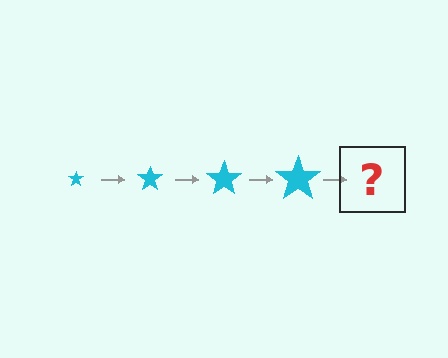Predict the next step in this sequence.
The next step is a cyan star, larger than the previous one.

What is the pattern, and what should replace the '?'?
The pattern is that the star gets progressively larger each step. The '?' should be a cyan star, larger than the previous one.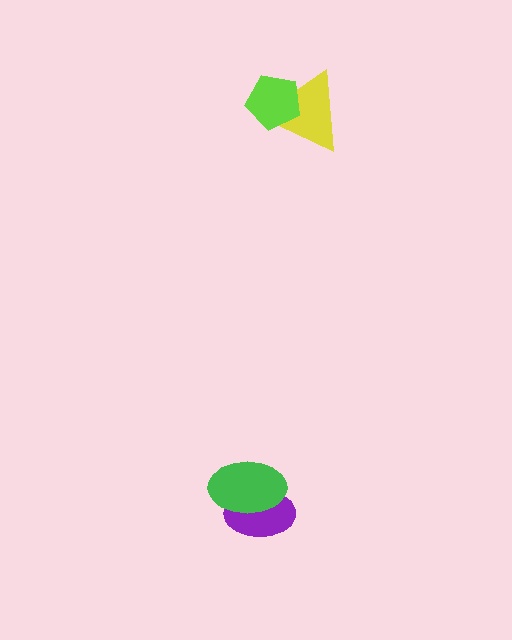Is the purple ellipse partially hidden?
Yes, it is partially covered by another shape.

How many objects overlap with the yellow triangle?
1 object overlaps with the yellow triangle.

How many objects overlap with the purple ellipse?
1 object overlaps with the purple ellipse.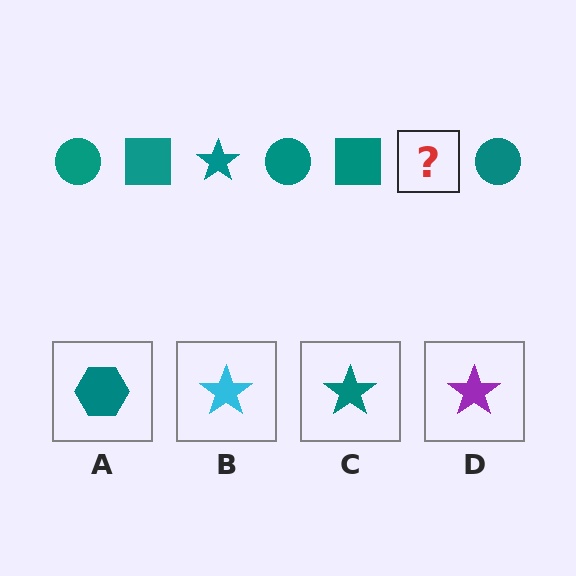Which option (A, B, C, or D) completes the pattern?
C.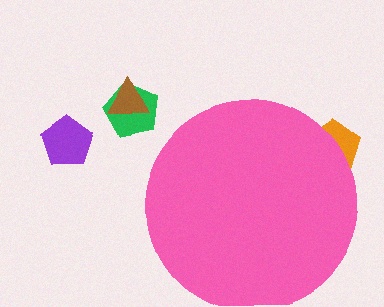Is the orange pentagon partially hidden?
Yes, the orange pentagon is partially hidden behind the pink circle.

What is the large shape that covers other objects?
A pink circle.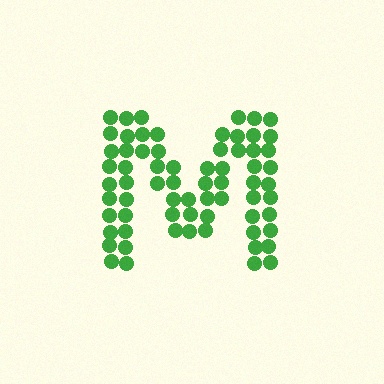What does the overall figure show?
The overall figure shows the letter M.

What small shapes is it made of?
It is made of small circles.